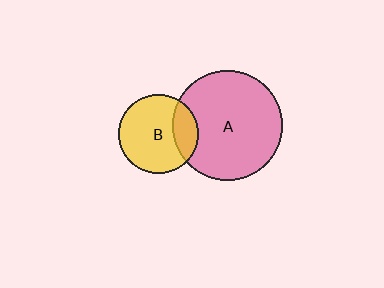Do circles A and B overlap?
Yes.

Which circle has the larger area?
Circle A (pink).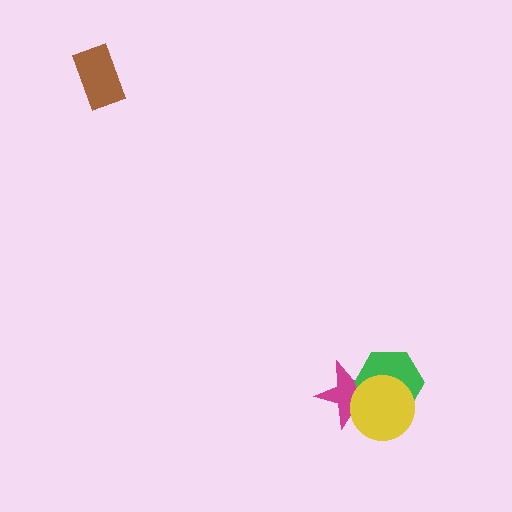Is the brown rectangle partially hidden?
No, no other shape covers it.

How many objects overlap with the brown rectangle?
0 objects overlap with the brown rectangle.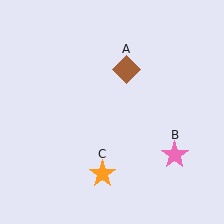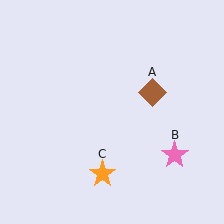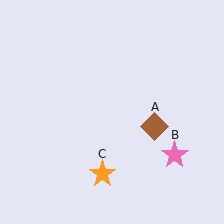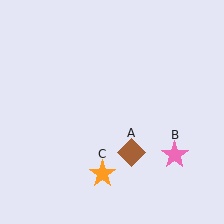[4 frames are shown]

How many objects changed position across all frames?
1 object changed position: brown diamond (object A).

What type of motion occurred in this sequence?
The brown diamond (object A) rotated clockwise around the center of the scene.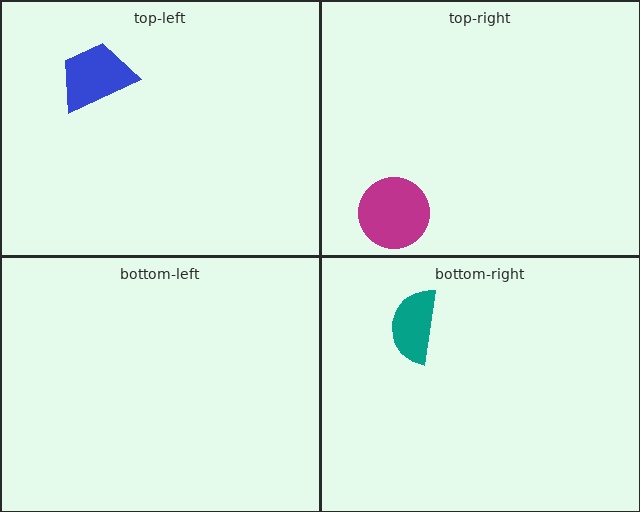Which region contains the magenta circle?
The top-right region.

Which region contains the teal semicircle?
The bottom-right region.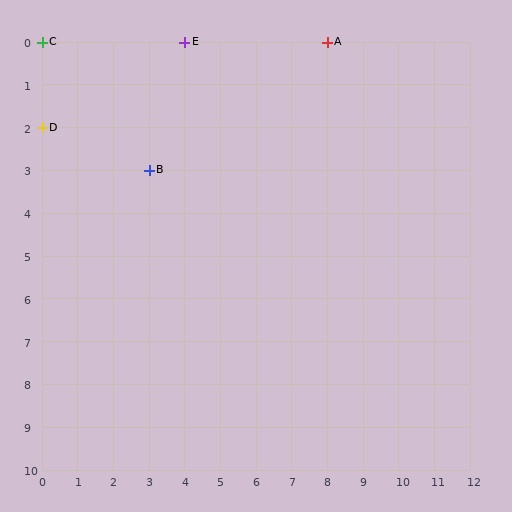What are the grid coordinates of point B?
Point B is at grid coordinates (3, 3).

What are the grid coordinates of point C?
Point C is at grid coordinates (0, 0).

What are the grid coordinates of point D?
Point D is at grid coordinates (0, 2).